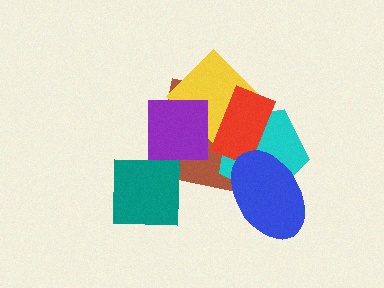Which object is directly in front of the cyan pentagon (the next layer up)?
The red rectangle is directly in front of the cyan pentagon.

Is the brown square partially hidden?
Yes, it is partially covered by another shape.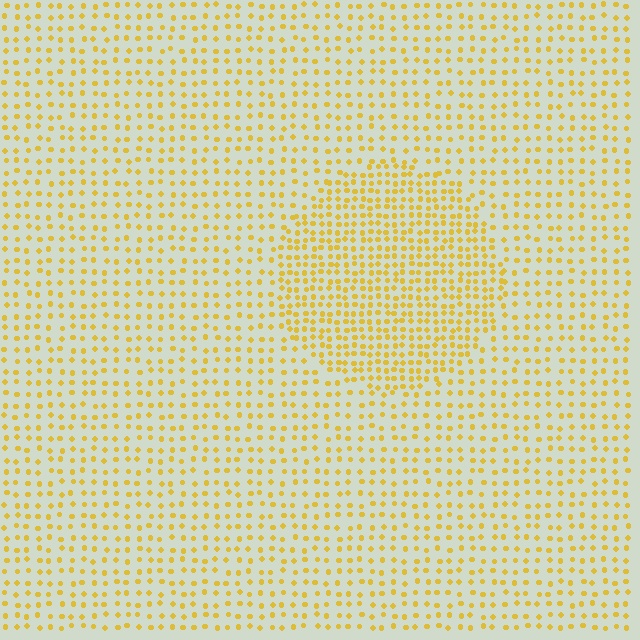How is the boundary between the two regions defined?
The boundary is defined by a change in element density (approximately 1.9x ratio). All elements are the same color, size, and shape.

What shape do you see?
I see a circle.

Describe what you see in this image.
The image contains small yellow elements arranged at two different densities. A circle-shaped region is visible where the elements are more densely packed than the surrounding area.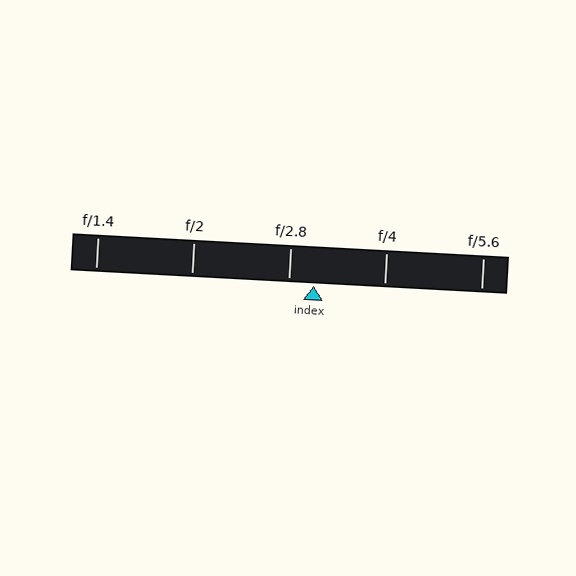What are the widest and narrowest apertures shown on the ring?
The widest aperture shown is f/1.4 and the narrowest is f/5.6.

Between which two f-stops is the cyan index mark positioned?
The index mark is between f/2.8 and f/4.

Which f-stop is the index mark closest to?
The index mark is closest to f/2.8.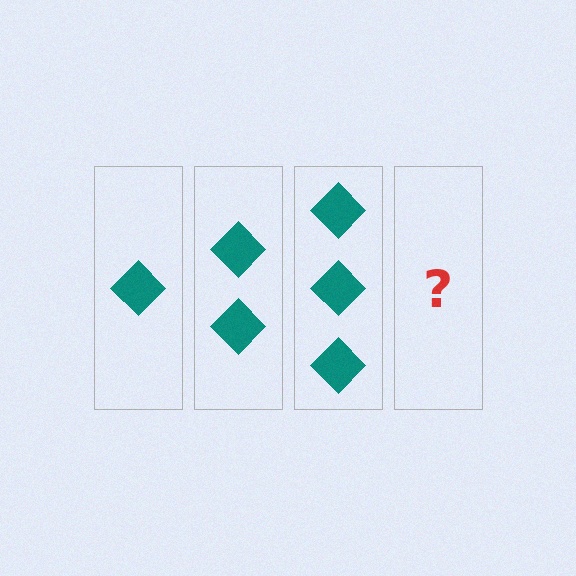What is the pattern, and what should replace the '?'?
The pattern is that each step adds one more diamond. The '?' should be 4 diamonds.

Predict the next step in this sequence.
The next step is 4 diamonds.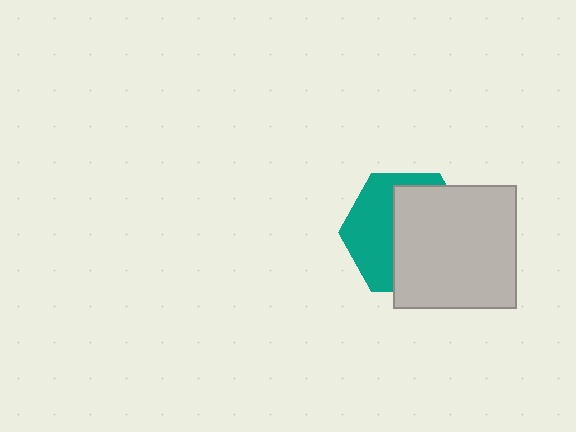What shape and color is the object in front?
The object in front is a light gray square.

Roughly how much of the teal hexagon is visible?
A small part of it is visible (roughly 43%).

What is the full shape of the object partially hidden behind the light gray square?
The partially hidden object is a teal hexagon.